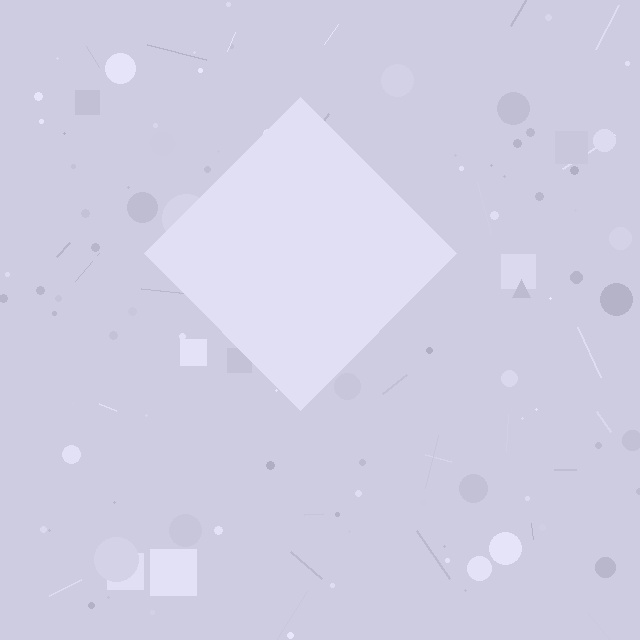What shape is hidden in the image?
A diamond is hidden in the image.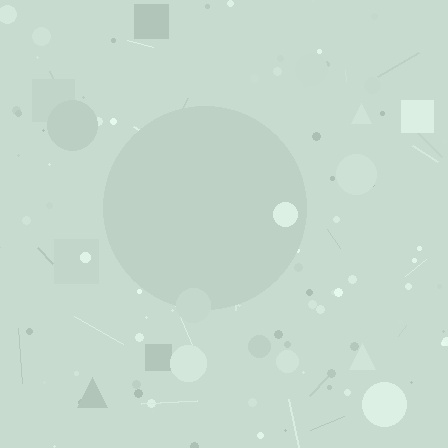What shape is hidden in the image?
A circle is hidden in the image.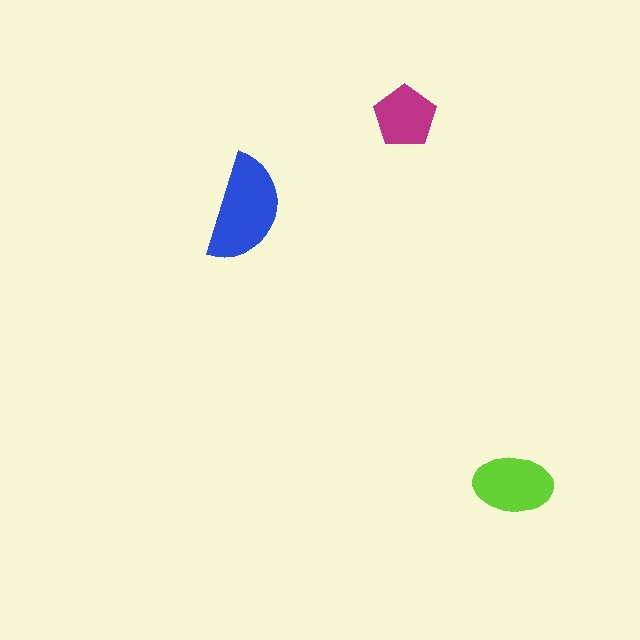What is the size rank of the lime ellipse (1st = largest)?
2nd.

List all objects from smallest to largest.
The magenta pentagon, the lime ellipse, the blue semicircle.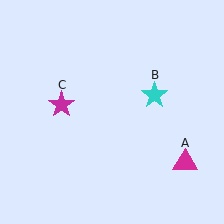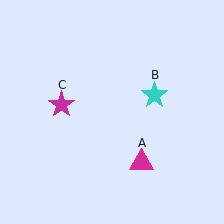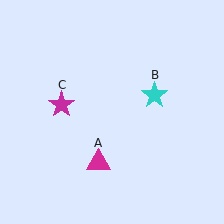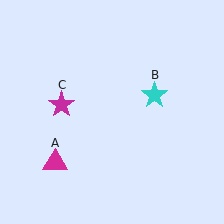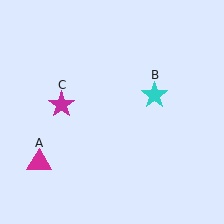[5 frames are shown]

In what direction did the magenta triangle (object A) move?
The magenta triangle (object A) moved left.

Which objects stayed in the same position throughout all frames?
Cyan star (object B) and magenta star (object C) remained stationary.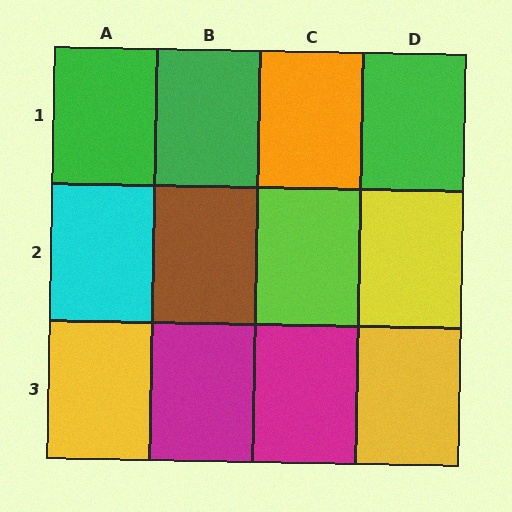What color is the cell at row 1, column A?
Green.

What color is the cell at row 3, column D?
Yellow.